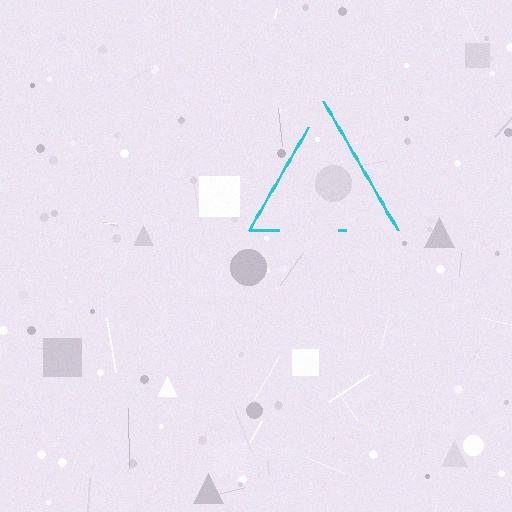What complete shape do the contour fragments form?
The contour fragments form a triangle.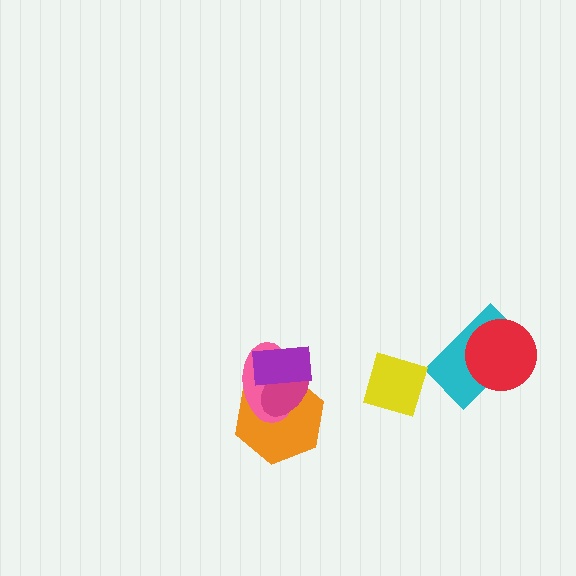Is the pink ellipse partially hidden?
Yes, it is partially covered by another shape.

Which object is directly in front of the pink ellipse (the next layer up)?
The magenta ellipse is directly in front of the pink ellipse.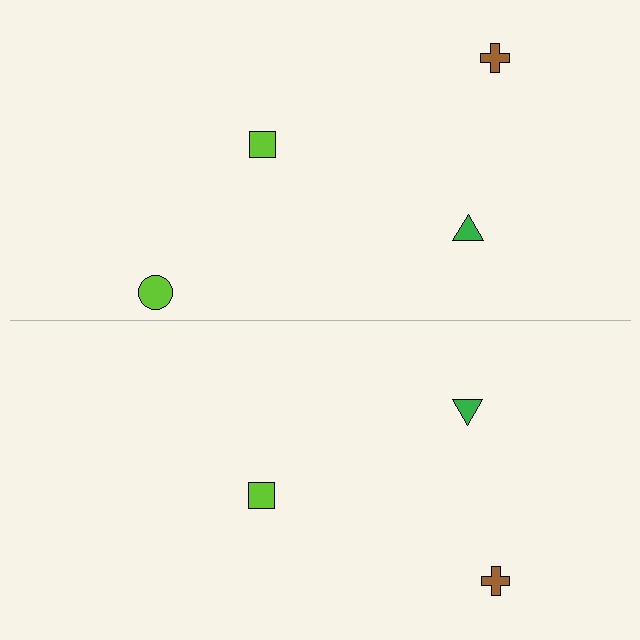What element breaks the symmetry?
A lime circle is missing from the bottom side.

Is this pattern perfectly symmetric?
No, the pattern is not perfectly symmetric. A lime circle is missing from the bottom side.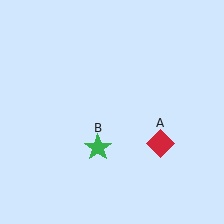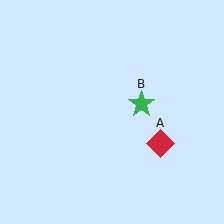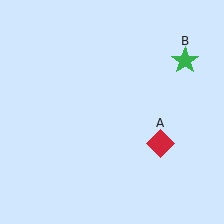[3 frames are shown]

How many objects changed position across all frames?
1 object changed position: green star (object B).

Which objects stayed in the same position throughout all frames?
Red diamond (object A) remained stationary.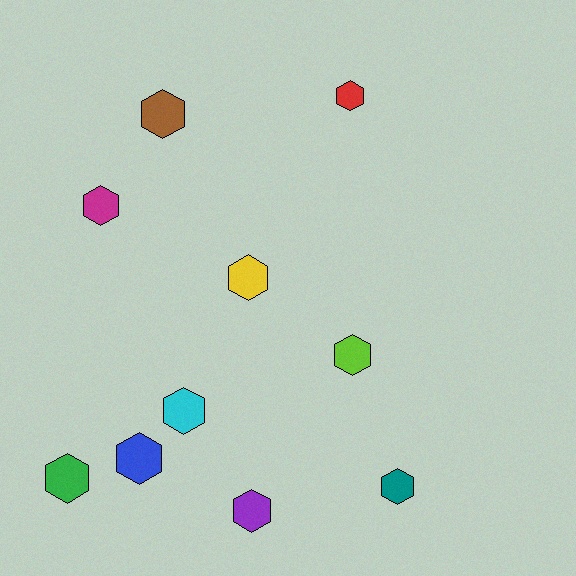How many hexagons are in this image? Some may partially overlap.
There are 10 hexagons.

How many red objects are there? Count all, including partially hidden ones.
There is 1 red object.